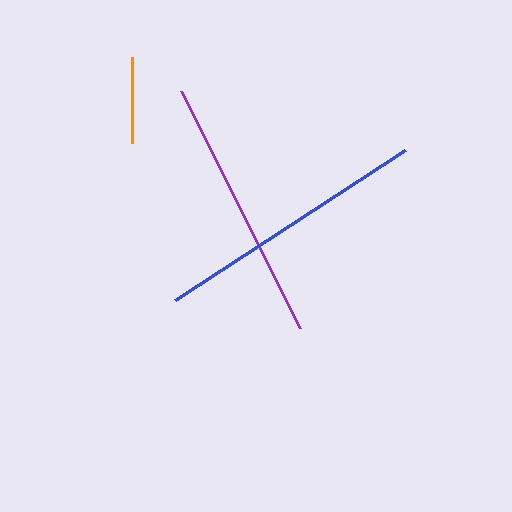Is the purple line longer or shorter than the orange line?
The purple line is longer than the orange line.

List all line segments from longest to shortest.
From longest to shortest: blue, purple, orange.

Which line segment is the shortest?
The orange line is the shortest at approximately 85 pixels.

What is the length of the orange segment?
The orange segment is approximately 85 pixels long.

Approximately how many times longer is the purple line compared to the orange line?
The purple line is approximately 3.1 times the length of the orange line.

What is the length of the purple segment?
The purple segment is approximately 265 pixels long.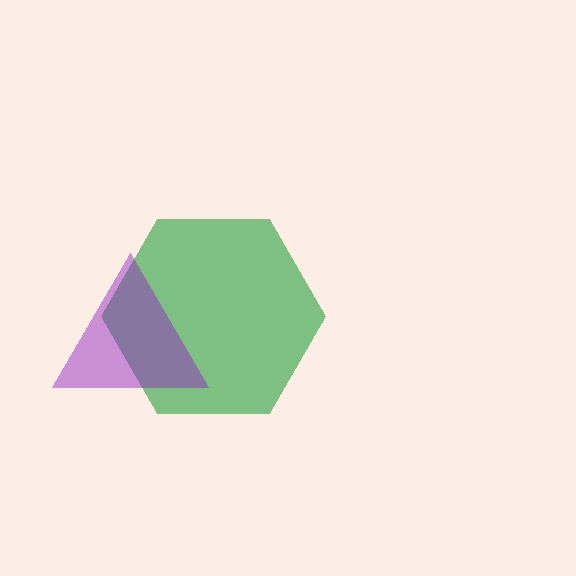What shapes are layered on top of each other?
The layered shapes are: a green hexagon, a purple triangle.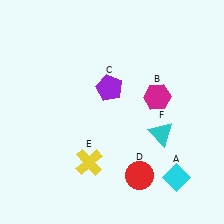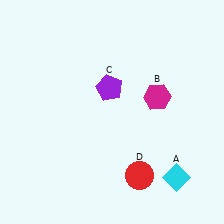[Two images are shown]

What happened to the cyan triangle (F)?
The cyan triangle (F) was removed in Image 2. It was in the bottom-right area of Image 1.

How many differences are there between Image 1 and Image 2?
There are 2 differences between the two images.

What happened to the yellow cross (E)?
The yellow cross (E) was removed in Image 2. It was in the bottom-left area of Image 1.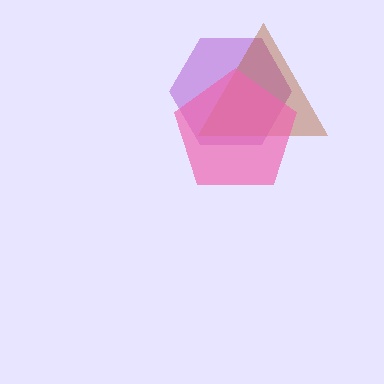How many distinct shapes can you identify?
There are 3 distinct shapes: a purple hexagon, a brown triangle, a pink pentagon.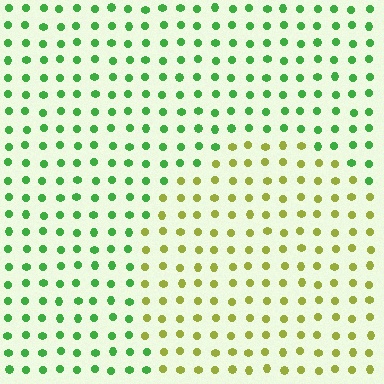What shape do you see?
I see a circle.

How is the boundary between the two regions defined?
The boundary is defined purely by a slight shift in hue (about 51 degrees). Spacing, size, and orientation are identical on both sides.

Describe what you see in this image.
The image is filled with small green elements in a uniform arrangement. A circle-shaped region is visible where the elements are tinted to a slightly different hue, forming a subtle color boundary.